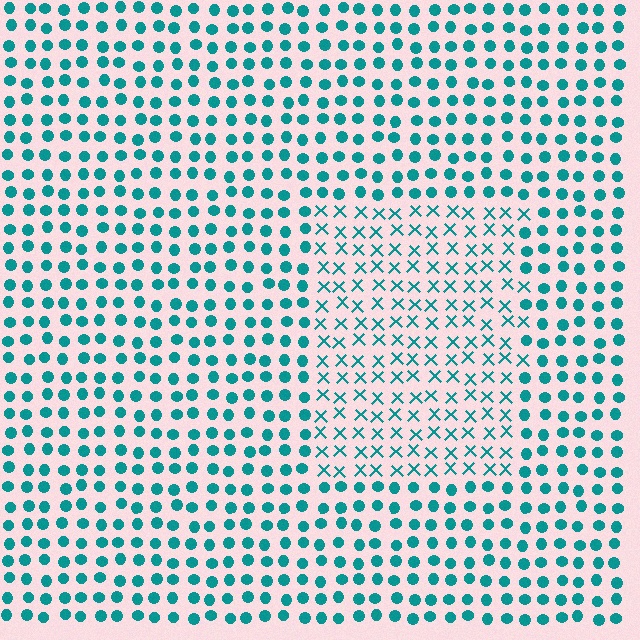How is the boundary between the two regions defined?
The boundary is defined by a change in element shape: X marks inside vs. circles outside. All elements share the same color and spacing.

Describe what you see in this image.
The image is filled with small teal elements arranged in a uniform grid. A rectangle-shaped region contains X marks, while the surrounding area contains circles. The boundary is defined purely by the change in element shape.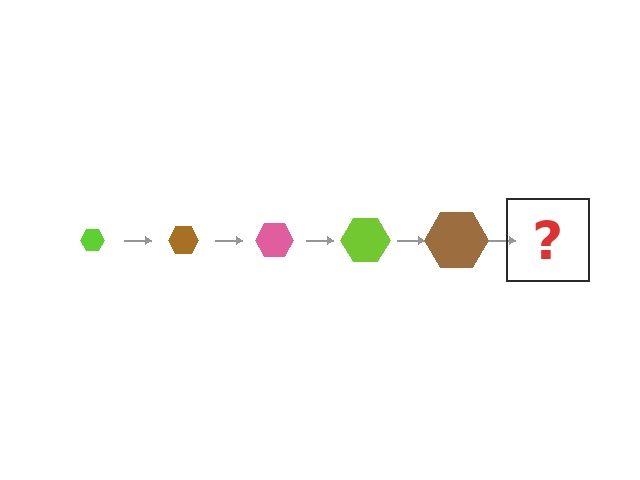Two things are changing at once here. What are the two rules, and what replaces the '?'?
The two rules are that the hexagon grows larger each step and the color cycles through lime, brown, and pink. The '?' should be a pink hexagon, larger than the previous one.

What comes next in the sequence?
The next element should be a pink hexagon, larger than the previous one.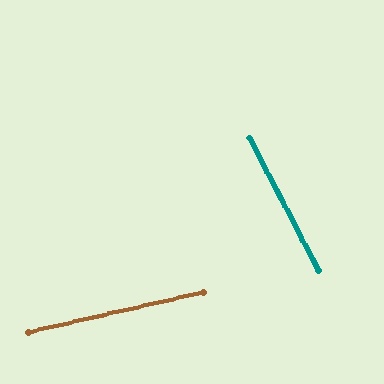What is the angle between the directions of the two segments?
Approximately 76 degrees.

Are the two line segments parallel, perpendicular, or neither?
Neither parallel nor perpendicular — they differ by about 76°.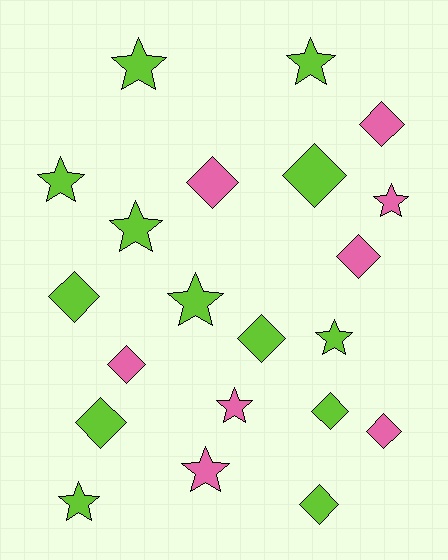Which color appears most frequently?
Lime, with 13 objects.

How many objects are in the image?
There are 21 objects.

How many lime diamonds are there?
There are 6 lime diamonds.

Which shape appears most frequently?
Diamond, with 11 objects.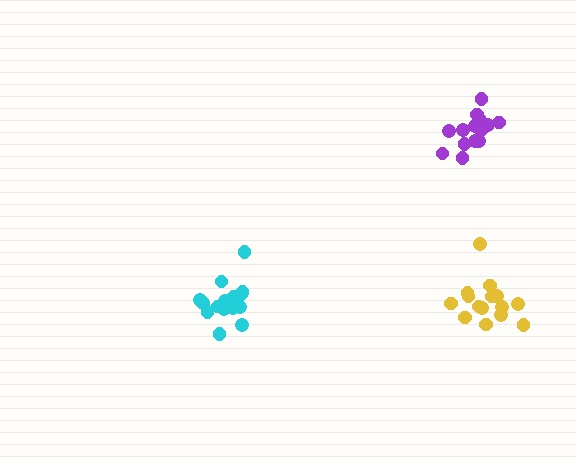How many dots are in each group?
Group 1: 14 dots, Group 2: 17 dots, Group 3: 15 dots (46 total).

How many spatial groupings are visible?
There are 3 spatial groupings.